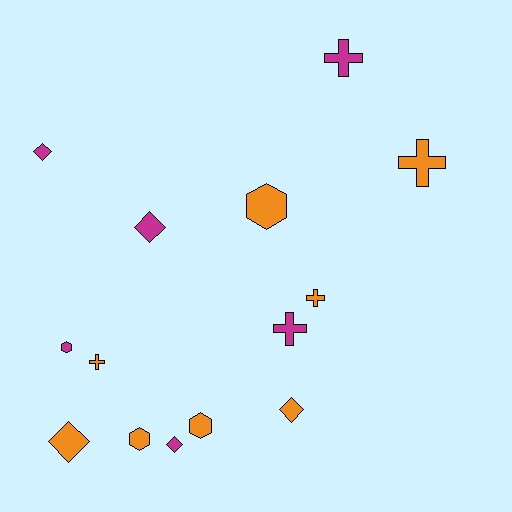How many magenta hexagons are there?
There is 1 magenta hexagon.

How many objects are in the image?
There are 14 objects.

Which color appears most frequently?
Orange, with 8 objects.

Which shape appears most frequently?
Diamond, with 5 objects.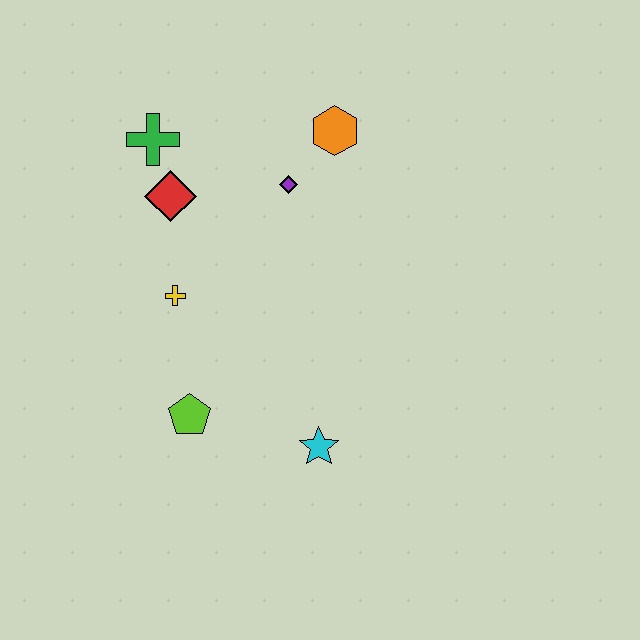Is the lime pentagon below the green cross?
Yes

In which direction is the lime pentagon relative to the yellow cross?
The lime pentagon is below the yellow cross.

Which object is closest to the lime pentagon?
The yellow cross is closest to the lime pentagon.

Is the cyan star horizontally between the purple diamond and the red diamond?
No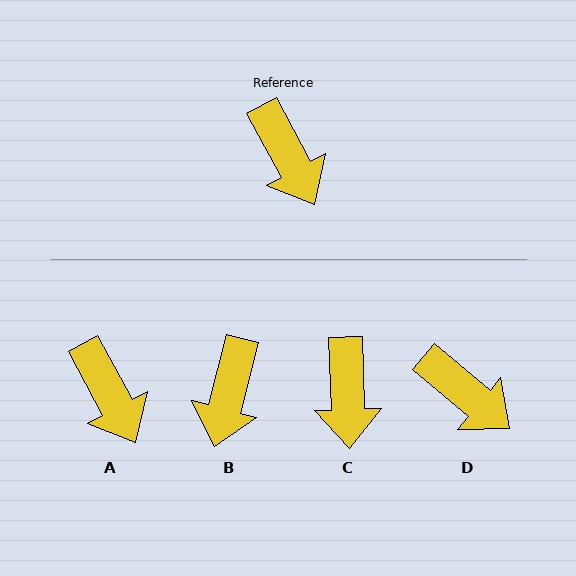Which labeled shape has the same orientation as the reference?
A.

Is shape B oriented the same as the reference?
No, it is off by about 43 degrees.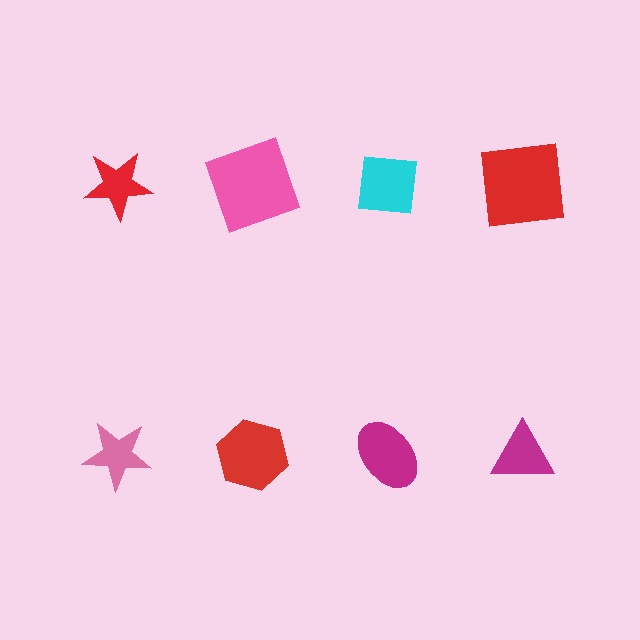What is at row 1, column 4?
A red square.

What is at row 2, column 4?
A magenta triangle.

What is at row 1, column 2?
A pink square.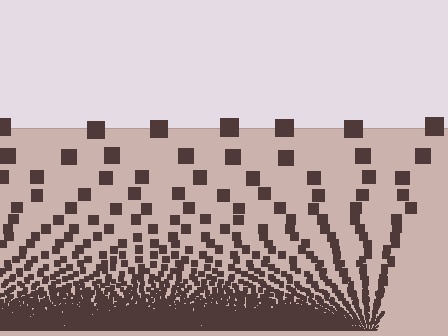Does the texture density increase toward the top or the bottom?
Density increases toward the bottom.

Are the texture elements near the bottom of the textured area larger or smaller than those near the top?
Smaller. The gradient is inverted — elements near the bottom are smaller and denser.